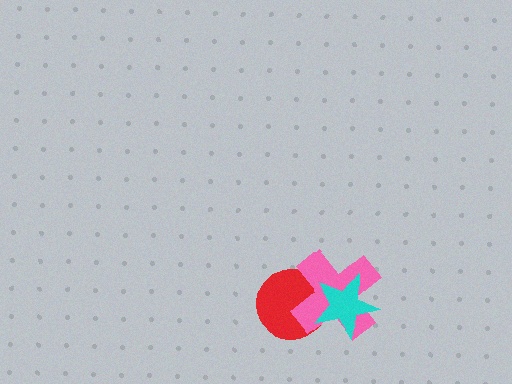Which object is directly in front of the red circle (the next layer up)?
The pink cross is directly in front of the red circle.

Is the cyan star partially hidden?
No, no other shape covers it.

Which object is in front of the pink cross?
The cyan star is in front of the pink cross.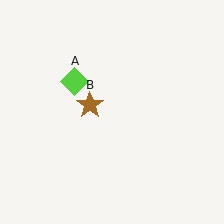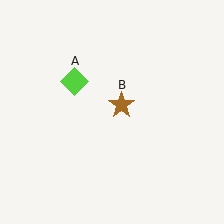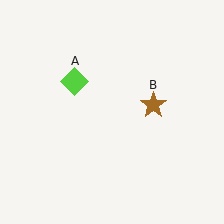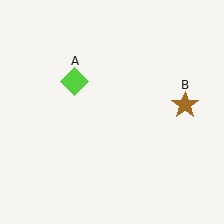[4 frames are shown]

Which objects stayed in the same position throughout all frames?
Lime diamond (object A) remained stationary.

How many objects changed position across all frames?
1 object changed position: brown star (object B).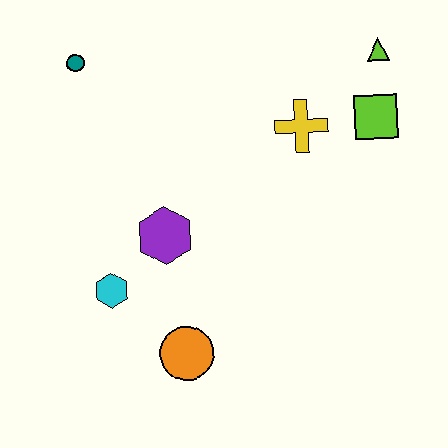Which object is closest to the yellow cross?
The lime square is closest to the yellow cross.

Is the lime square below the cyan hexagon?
No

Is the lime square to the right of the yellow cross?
Yes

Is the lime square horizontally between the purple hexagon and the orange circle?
No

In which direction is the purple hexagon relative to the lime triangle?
The purple hexagon is to the left of the lime triangle.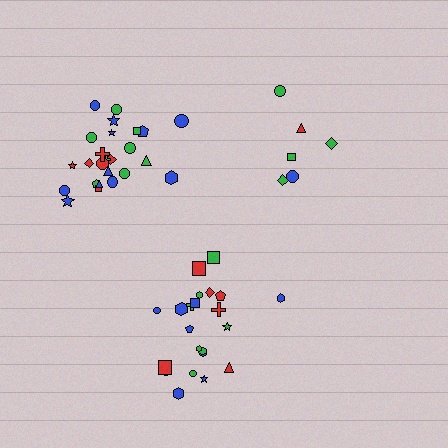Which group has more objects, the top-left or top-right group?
The top-left group.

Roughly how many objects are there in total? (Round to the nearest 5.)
Roughly 55 objects in total.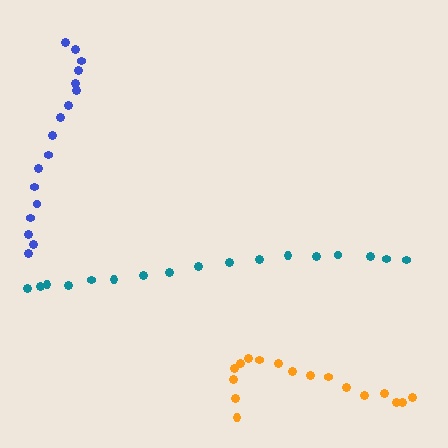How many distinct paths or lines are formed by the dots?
There are 3 distinct paths.